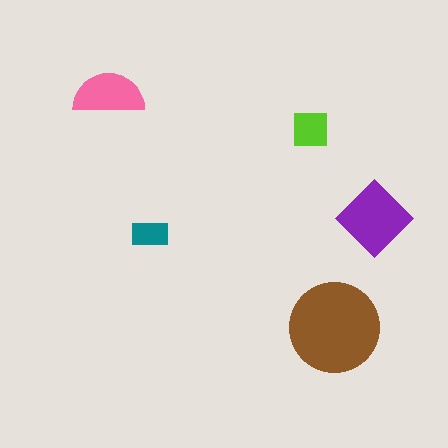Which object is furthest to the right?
The purple diamond is rightmost.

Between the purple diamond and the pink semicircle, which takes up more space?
The purple diamond.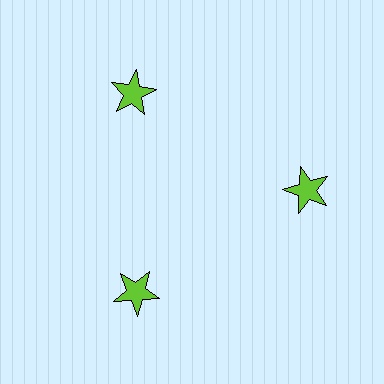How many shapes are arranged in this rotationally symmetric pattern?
There are 3 shapes, arranged in 3 groups of 1.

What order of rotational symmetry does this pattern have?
This pattern has 3-fold rotational symmetry.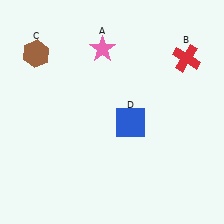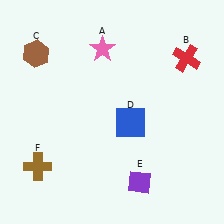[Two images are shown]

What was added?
A purple diamond (E), a brown cross (F) were added in Image 2.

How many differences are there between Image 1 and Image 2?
There are 2 differences between the two images.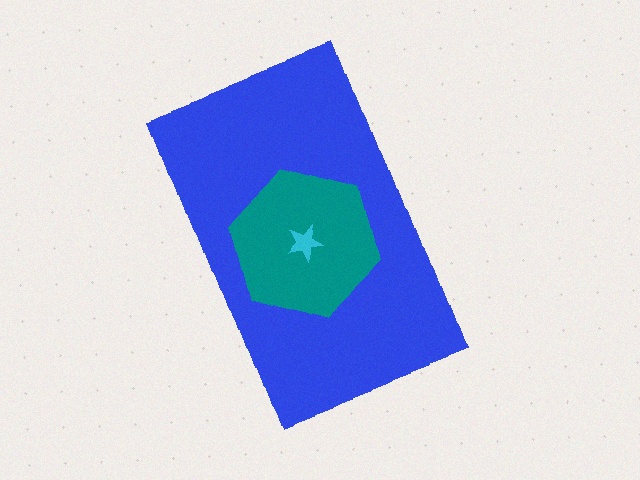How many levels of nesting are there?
3.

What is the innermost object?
The cyan star.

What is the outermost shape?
The blue rectangle.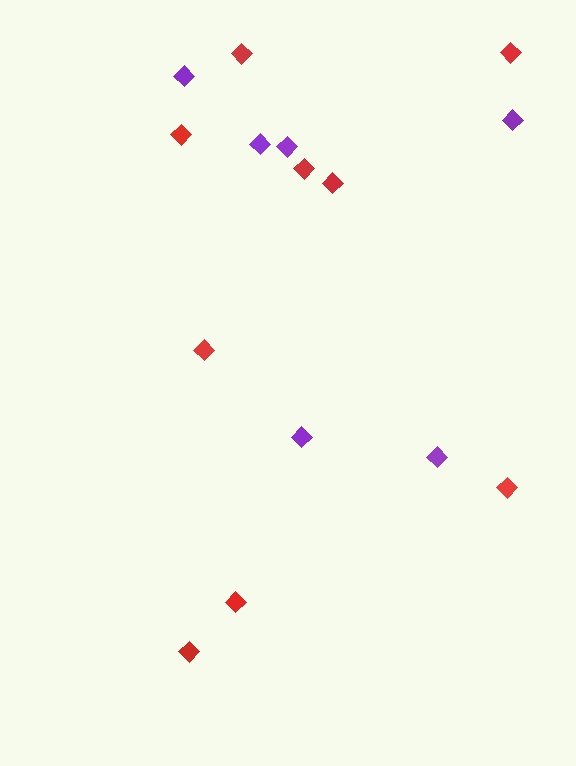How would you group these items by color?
There are 2 groups: one group of red diamonds (9) and one group of purple diamonds (6).